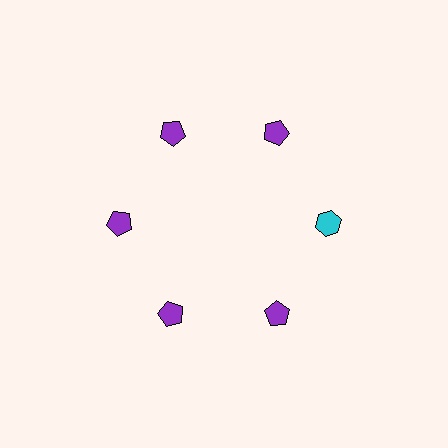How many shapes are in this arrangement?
There are 6 shapes arranged in a ring pattern.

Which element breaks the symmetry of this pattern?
The cyan hexagon at roughly the 3 o'clock position breaks the symmetry. All other shapes are purple pentagons.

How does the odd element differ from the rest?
It differs in both color (cyan instead of purple) and shape (hexagon instead of pentagon).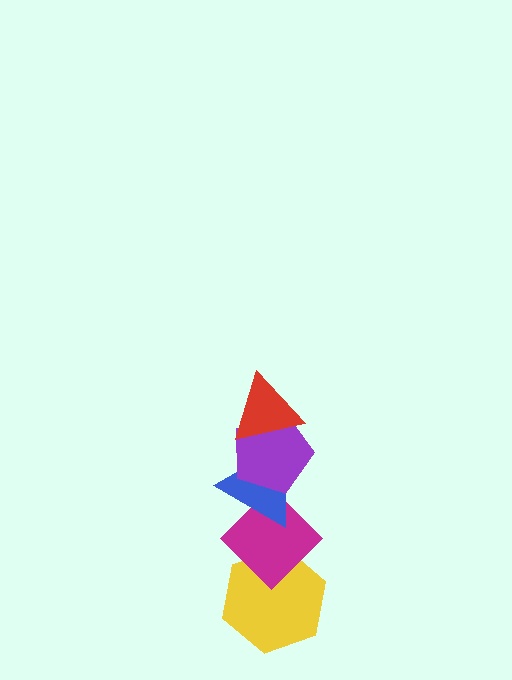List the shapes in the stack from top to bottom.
From top to bottom: the red triangle, the purple pentagon, the blue triangle, the magenta diamond, the yellow hexagon.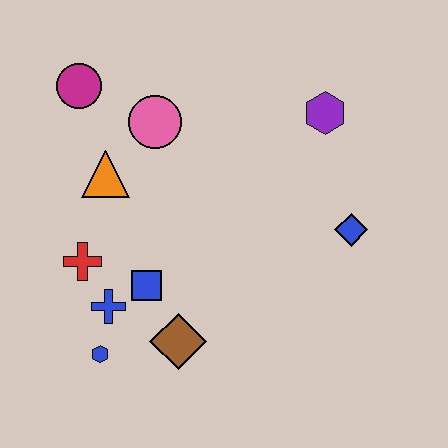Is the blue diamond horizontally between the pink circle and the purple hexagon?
No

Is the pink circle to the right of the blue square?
Yes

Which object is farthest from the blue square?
The purple hexagon is farthest from the blue square.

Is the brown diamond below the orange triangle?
Yes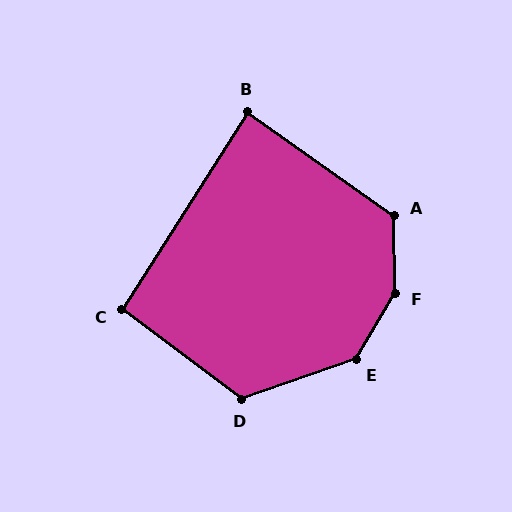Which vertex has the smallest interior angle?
B, at approximately 87 degrees.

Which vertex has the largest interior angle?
F, at approximately 149 degrees.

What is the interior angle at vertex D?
Approximately 124 degrees (obtuse).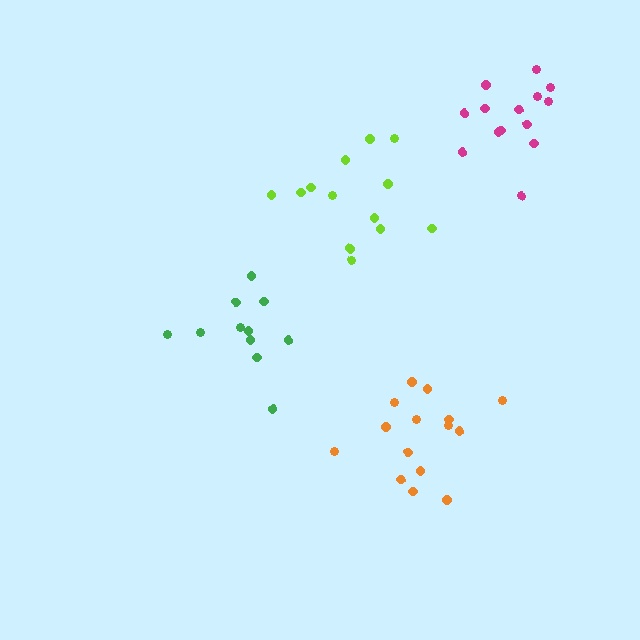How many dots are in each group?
Group 1: 14 dots, Group 2: 11 dots, Group 3: 15 dots, Group 4: 13 dots (53 total).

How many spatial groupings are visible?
There are 4 spatial groupings.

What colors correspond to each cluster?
The clusters are colored: magenta, green, orange, lime.